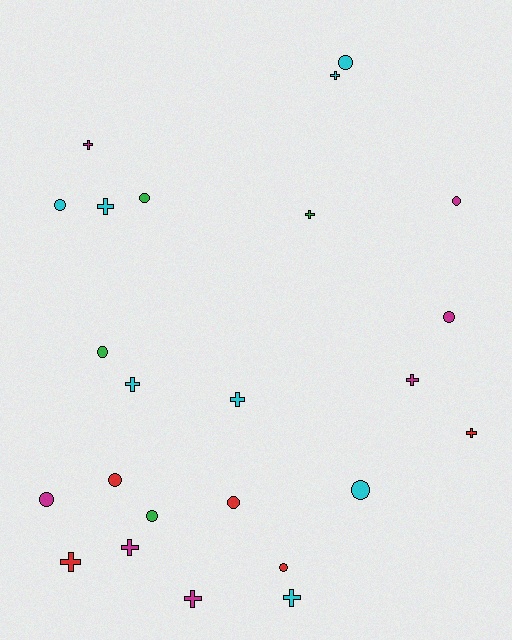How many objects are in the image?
There are 24 objects.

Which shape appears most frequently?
Cross, with 12 objects.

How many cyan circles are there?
There are 3 cyan circles.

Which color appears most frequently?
Cyan, with 8 objects.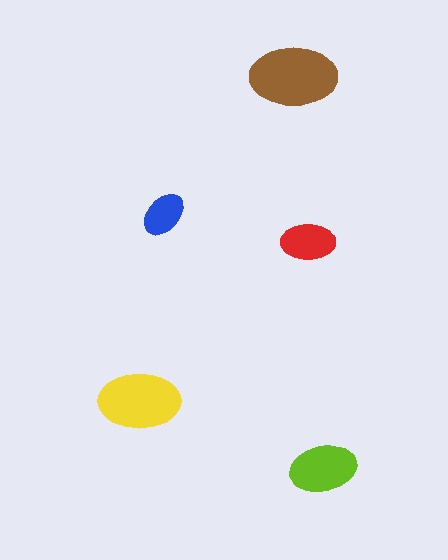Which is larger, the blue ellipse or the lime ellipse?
The lime one.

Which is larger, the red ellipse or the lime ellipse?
The lime one.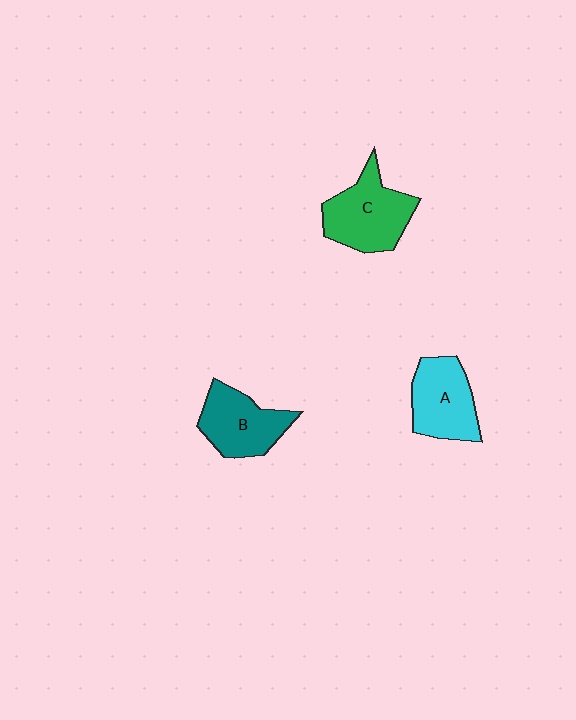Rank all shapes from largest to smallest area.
From largest to smallest: C (green), A (cyan), B (teal).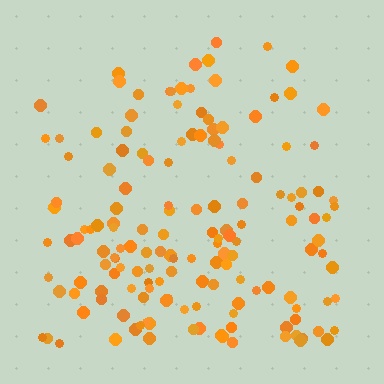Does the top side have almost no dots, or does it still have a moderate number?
Still a moderate number, just noticeably fewer than the bottom.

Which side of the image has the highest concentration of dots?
The bottom.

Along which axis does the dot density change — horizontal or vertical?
Vertical.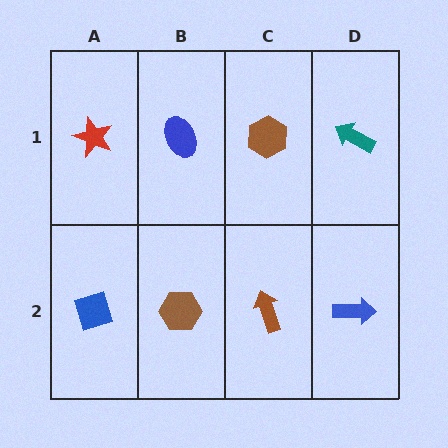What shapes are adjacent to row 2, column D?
A teal arrow (row 1, column D), a brown arrow (row 2, column C).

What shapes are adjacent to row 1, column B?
A brown hexagon (row 2, column B), a red star (row 1, column A), a brown hexagon (row 1, column C).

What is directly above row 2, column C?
A brown hexagon.